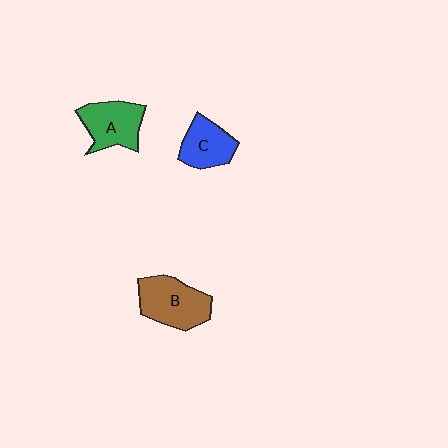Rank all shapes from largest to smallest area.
From largest to smallest: B (brown), A (green), C (blue).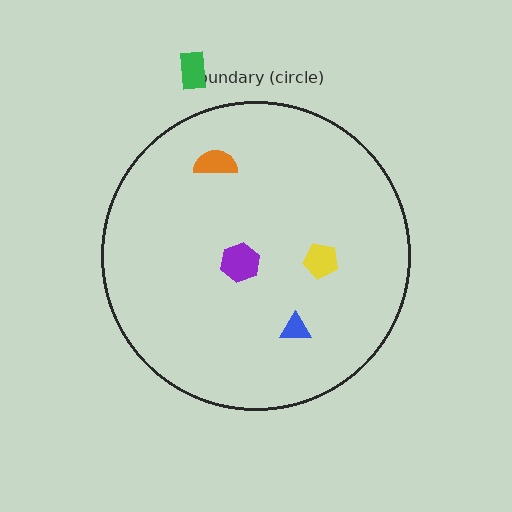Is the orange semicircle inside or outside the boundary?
Inside.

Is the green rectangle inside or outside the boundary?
Outside.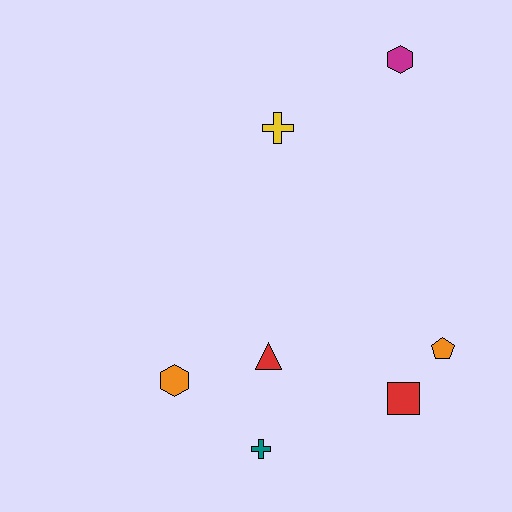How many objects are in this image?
There are 7 objects.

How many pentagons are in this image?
There is 1 pentagon.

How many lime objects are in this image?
There are no lime objects.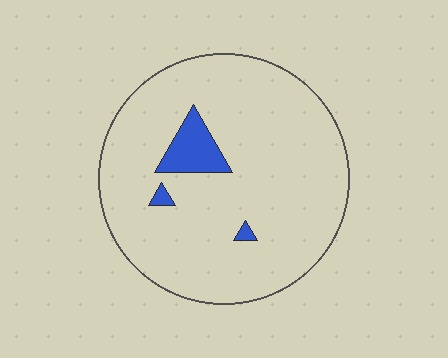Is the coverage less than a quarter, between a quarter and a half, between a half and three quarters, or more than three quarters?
Less than a quarter.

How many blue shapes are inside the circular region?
3.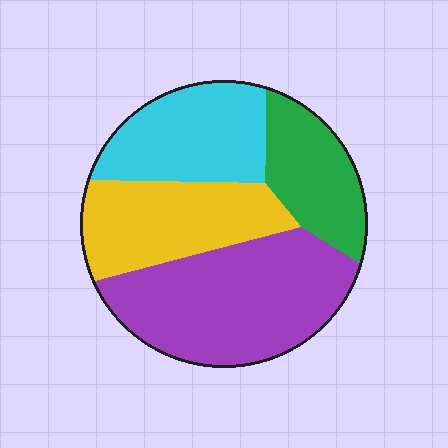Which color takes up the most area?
Purple, at roughly 35%.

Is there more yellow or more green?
Yellow.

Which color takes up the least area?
Green, at roughly 15%.